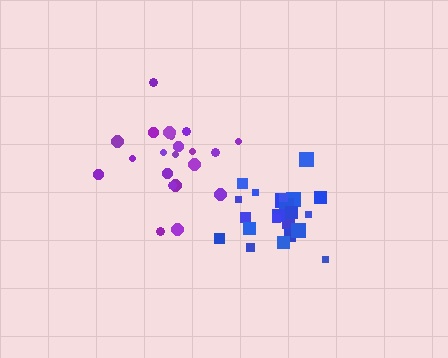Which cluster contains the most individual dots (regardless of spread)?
Blue (23).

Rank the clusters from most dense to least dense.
blue, purple.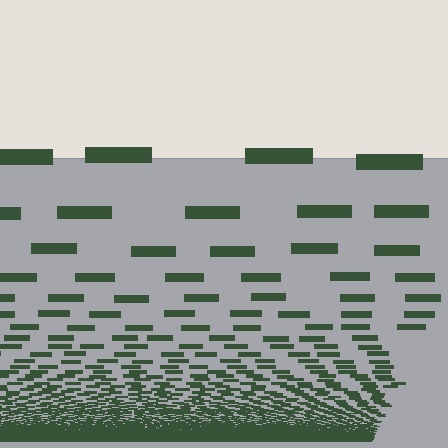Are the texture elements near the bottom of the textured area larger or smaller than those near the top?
Smaller. The gradient is inverted — elements near the bottom are smaller and denser.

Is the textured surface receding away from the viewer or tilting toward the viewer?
The surface appears to tilt toward the viewer. Texture elements get larger and sparser toward the top.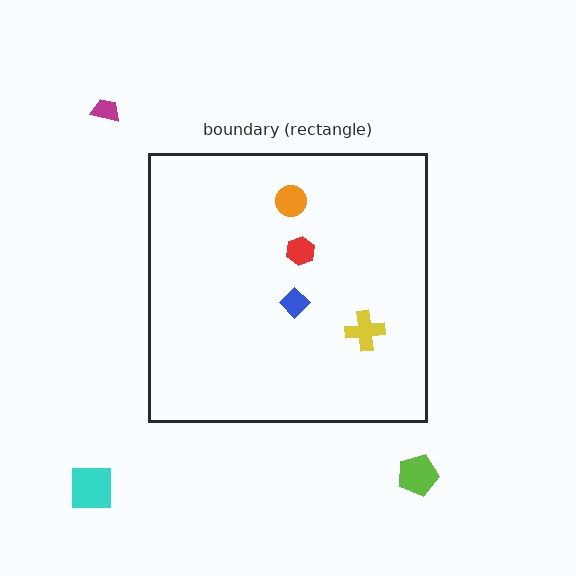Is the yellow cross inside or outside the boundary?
Inside.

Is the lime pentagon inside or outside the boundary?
Outside.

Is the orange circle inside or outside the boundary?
Inside.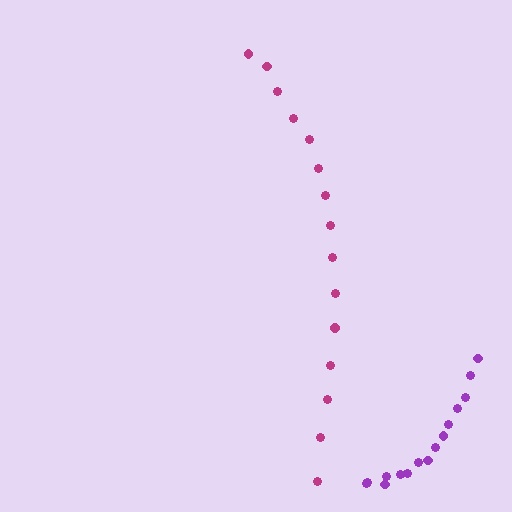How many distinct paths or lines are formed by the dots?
There are 2 distinct paths.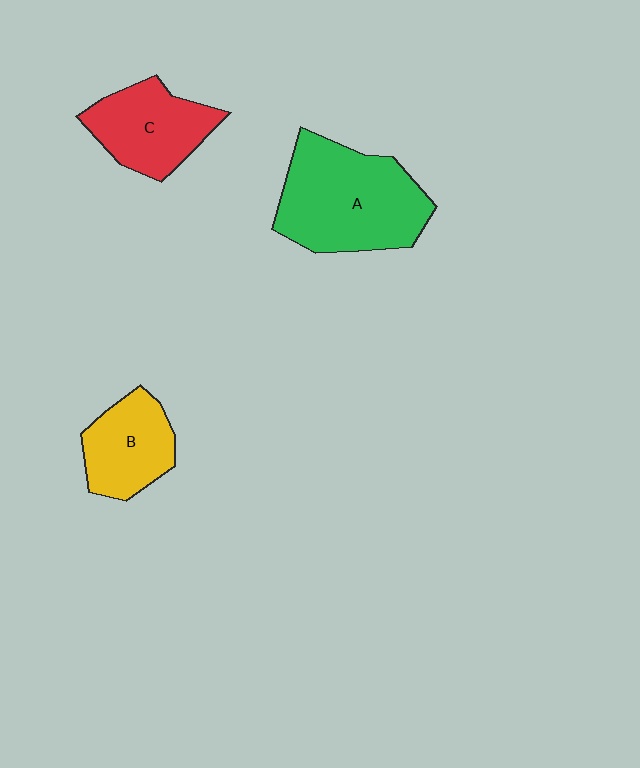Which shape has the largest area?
Shape A (green).